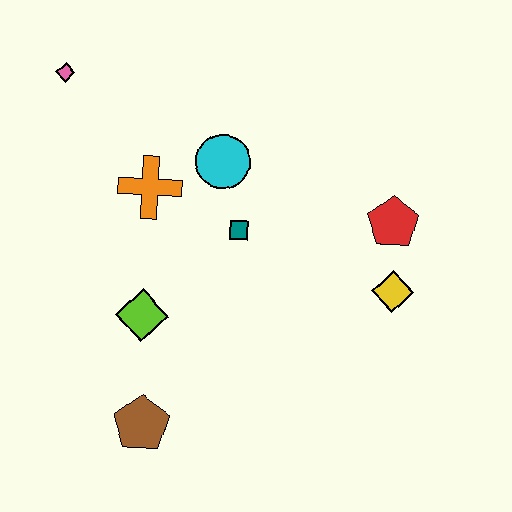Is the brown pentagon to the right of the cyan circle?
No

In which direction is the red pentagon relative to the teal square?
The red pentagon is to the right of the teal square.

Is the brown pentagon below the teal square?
Yes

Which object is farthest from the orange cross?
The yellow diamond is farthest from the orange cross.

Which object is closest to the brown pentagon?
The lime diamond is closest to the brown pentagon.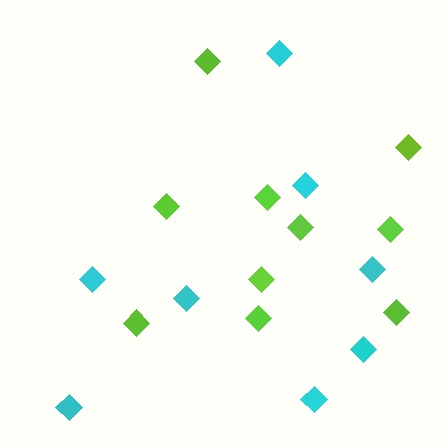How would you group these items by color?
There are 2 groups: one group of cyan diamonds (8) and one group of lime diamonds (10).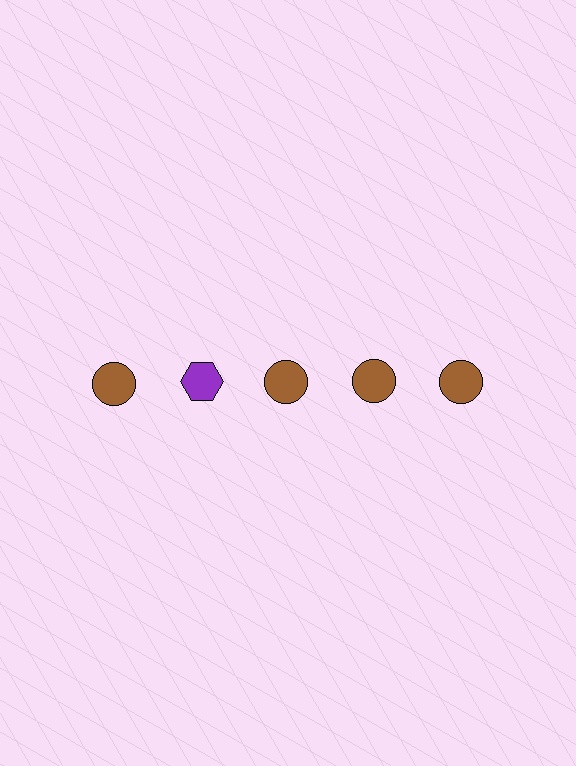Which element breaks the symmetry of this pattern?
The purple hexagon in the top row, second from left column breaks the symmetry. All other shapes are brown circles.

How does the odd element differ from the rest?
It differs in both color (purple instead of brown) and shape (hexagon instead of circle).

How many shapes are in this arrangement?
There are 5 shapes arranged in a grid pattern.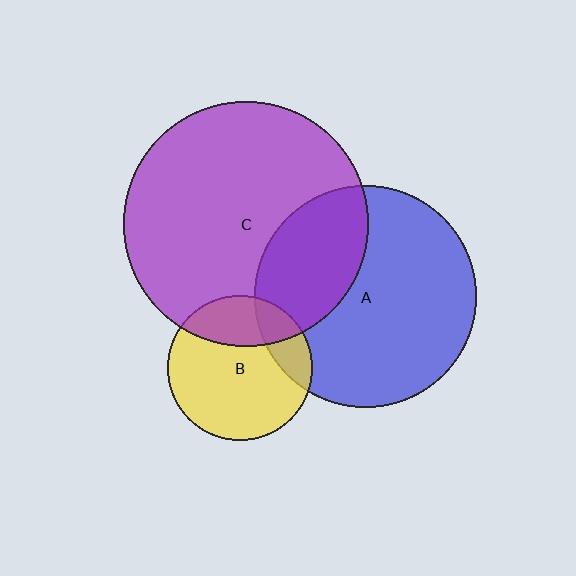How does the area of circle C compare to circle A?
Approximately 1.2 times.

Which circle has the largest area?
Circle C (purple).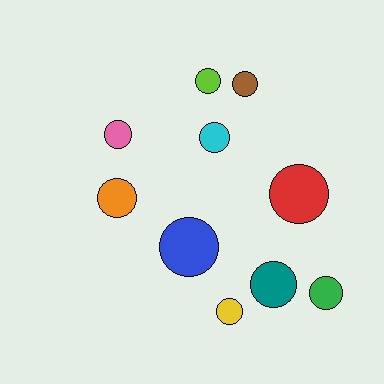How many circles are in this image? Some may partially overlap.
There are 10 circles.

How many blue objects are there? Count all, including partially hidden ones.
There is 1 blue object.